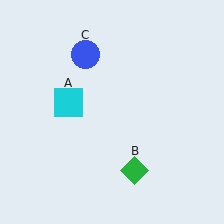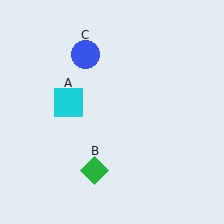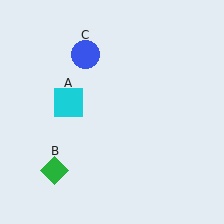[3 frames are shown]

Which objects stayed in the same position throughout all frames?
Cyan square (object A) and blue circle (object C) remained stationary.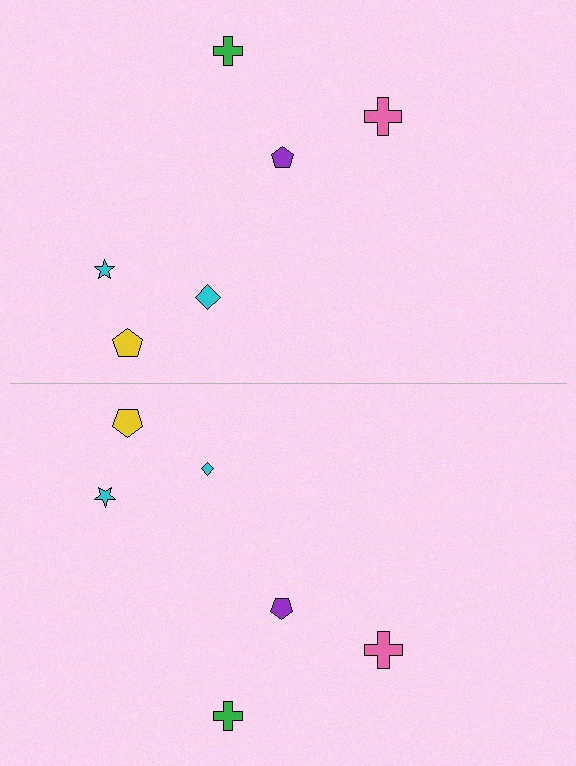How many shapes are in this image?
There are 12 shapes in this image.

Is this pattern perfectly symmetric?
No, the pattern is not perfectly symmetric. The cyan diamond on the bottom side has a different size than its mirror counterpart.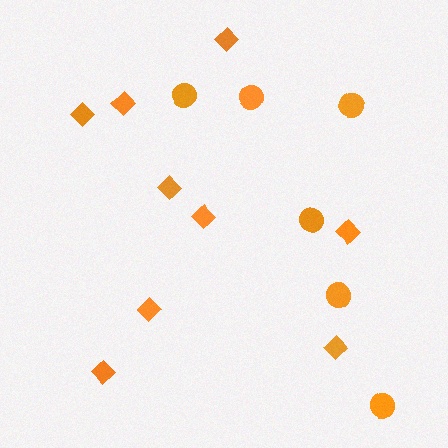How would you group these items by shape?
There are 2 groups: one group of diamonds (9) and one group of circles (6).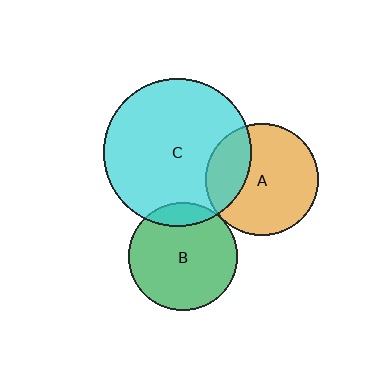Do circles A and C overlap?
Yes.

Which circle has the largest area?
Circle C (cyan).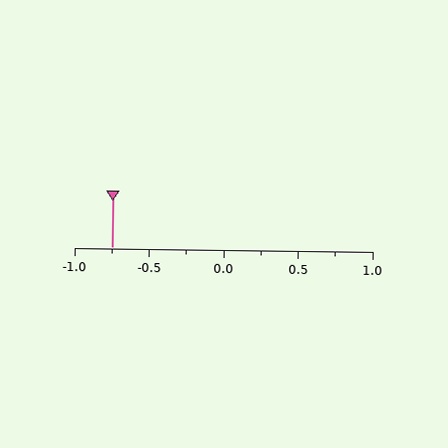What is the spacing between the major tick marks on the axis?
The major ticks are spaced 0.5 apart.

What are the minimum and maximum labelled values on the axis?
The axis runs from -1.0 to 1.0.